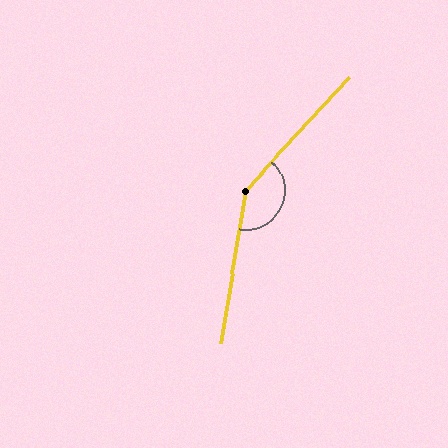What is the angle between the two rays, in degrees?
Approximately 147 degrees.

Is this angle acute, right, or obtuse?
It is obtuse.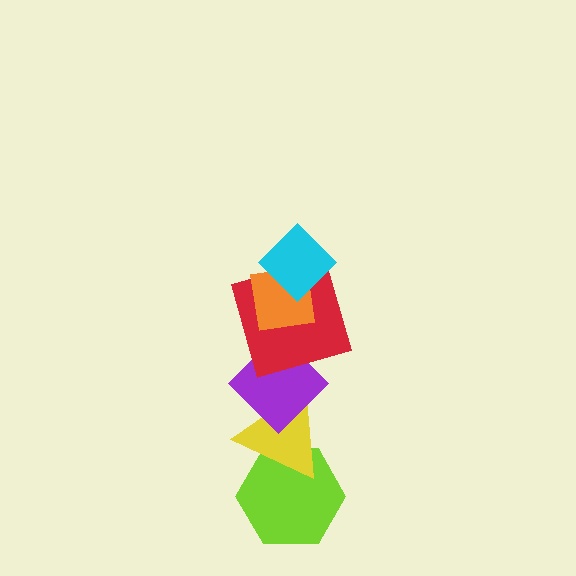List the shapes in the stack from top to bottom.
From top to bottom: the cyan diamond, the orange square, the red square, the purple diamond, the yellow triangle, the lime hexagon.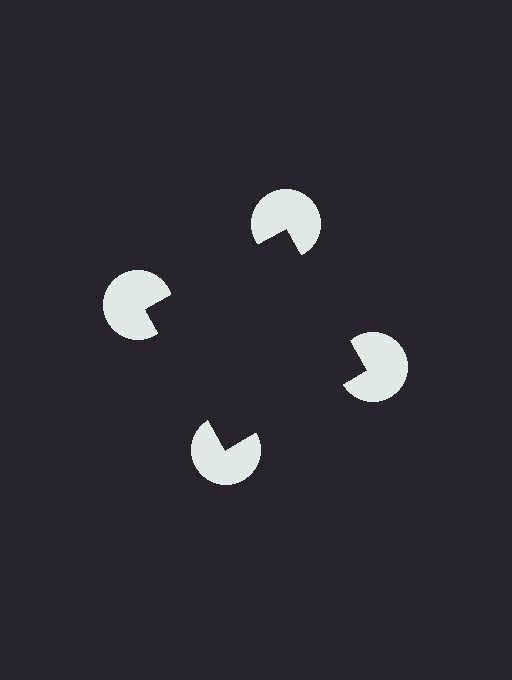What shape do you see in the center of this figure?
An illusory square — its edges are inferred from the aligned wedge cuts in the pac-man discs, not physically drawn.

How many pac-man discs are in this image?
There are 4 — one at each vertex of the illusory square.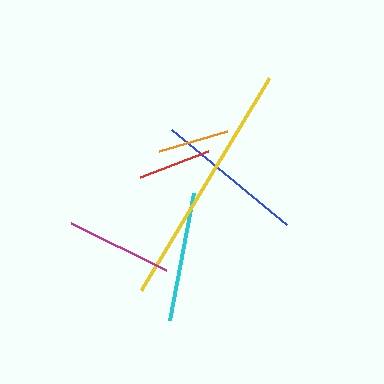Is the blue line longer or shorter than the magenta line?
The blue line is longer than the magenta line.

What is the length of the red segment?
The red segment is approximately 72 pixels long.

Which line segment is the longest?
The yellow line is the longest at approximately 248 pixels.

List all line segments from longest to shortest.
From longest to shortest: yellow, blue, cyan, magenta, red, orange.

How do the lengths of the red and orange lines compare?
The red and orange lines are approximately the same length.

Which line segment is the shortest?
The orange line is the shortest at approximately 72 pixels.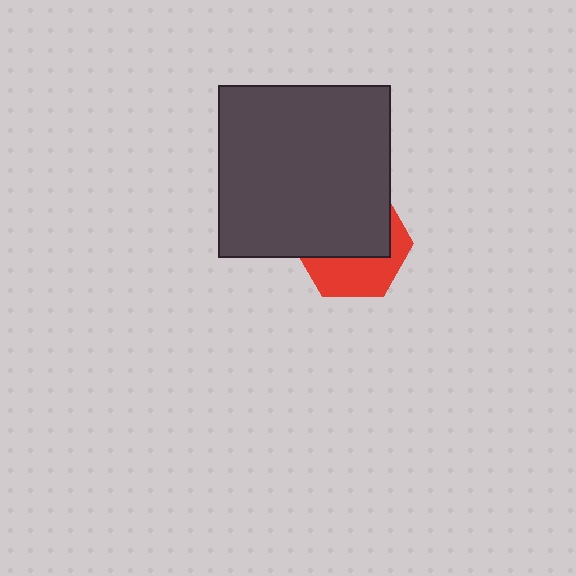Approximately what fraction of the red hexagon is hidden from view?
Roughly 59% of the red hexagon is hidden behind the dark gray square.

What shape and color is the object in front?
The object in front is a dark gray square.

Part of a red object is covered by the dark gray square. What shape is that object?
It is a hexagon.